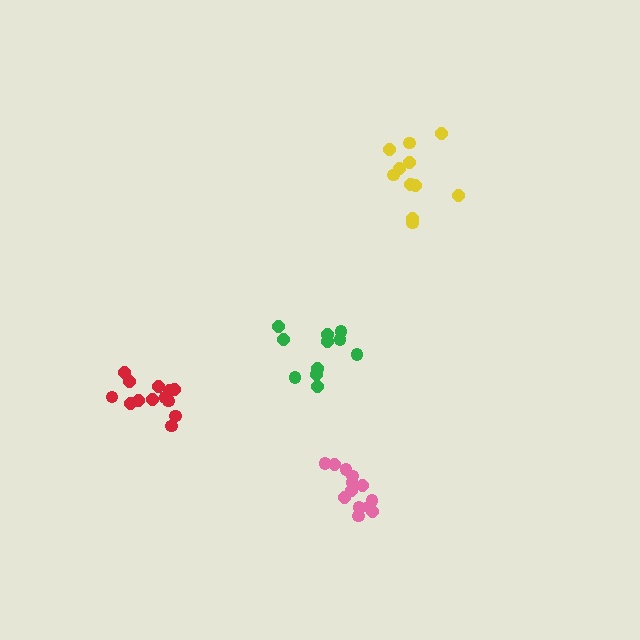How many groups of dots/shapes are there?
There are 4 groups.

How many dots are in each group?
Group 1: 13 dots, Group 2: 11 dots, Group 3: 13 dots, Group 4: 11 dots (48 total).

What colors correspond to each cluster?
The clusters are colored: pink, yellow, red, green.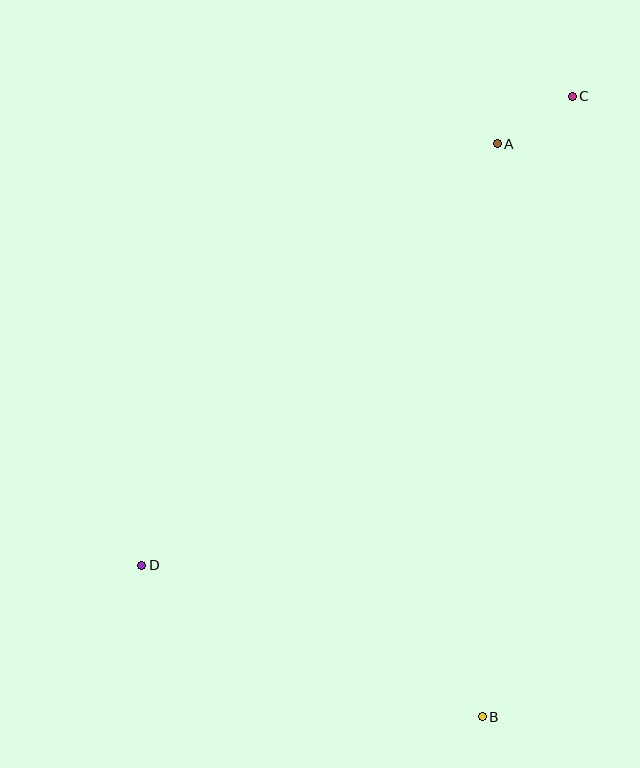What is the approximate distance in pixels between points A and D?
The distance between A and D is approximately 551 pixels.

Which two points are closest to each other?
Points A and C are closest to each other.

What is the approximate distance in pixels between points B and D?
The distance between B and D is approximately 373 pixels.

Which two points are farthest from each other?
Points C and D are farthest from each other.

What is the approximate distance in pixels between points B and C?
The distance between B and C is approximately 627 pixels.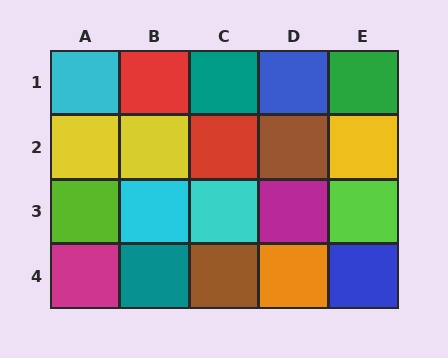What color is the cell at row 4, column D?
Orange.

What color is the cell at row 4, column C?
Brown.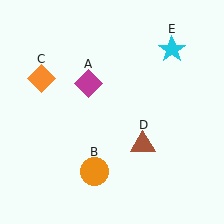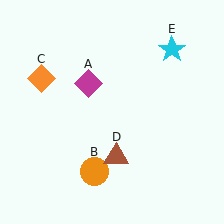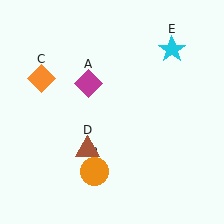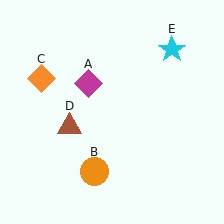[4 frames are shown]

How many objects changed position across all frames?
1 object changed position: brown triangle (object D).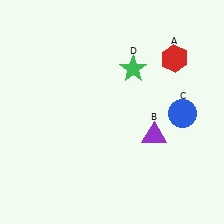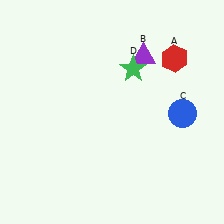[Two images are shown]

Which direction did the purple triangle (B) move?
The purple triangle (B) moved up.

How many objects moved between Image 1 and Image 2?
1 object moved between the two images.